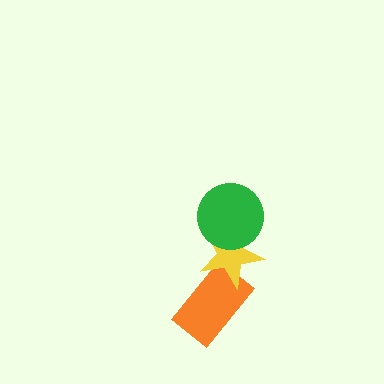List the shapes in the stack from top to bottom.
From top to bottom: the green circle, the yellow star, the orange rectangle.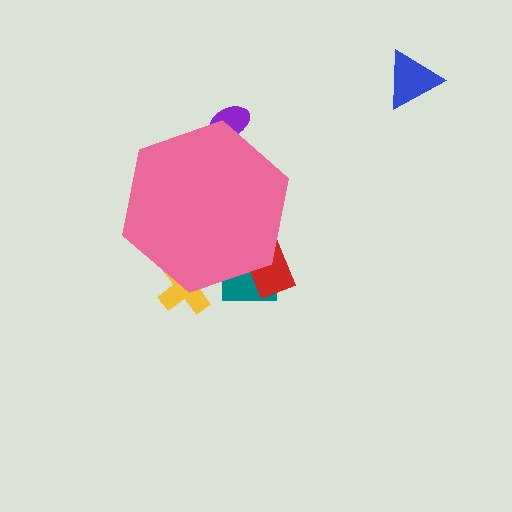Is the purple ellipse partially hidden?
Yes, the purple ellipse is partially hidden behind the pink hexagon.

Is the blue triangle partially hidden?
No, the blue triangle is fully visible.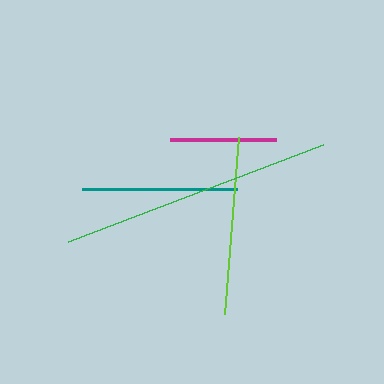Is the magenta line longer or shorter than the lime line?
The lime line is longer than the magenta line.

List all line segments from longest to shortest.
From longest to shortest: green, lime, teal, magenta.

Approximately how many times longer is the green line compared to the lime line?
The green line is approximately 1.5 times the length of the lime line.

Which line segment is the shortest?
The magenta line is the shortest at approximately 106 pixels.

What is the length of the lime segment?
The lime segment is approximately 177 pixels long.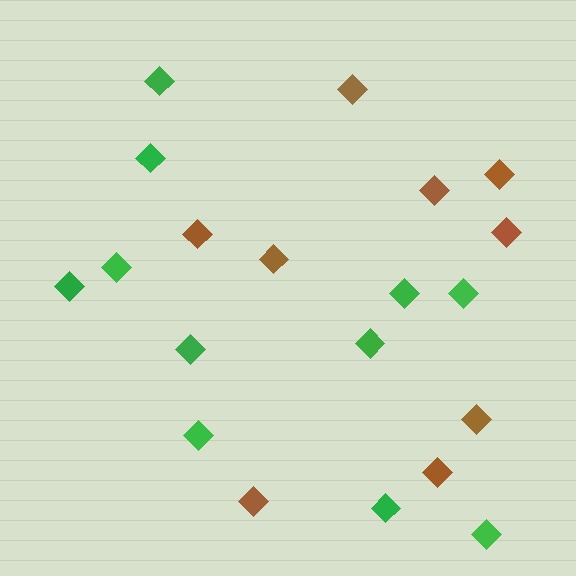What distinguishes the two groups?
There are 2 groups: one group of green diamonds (11) and one group of brown diamonds (9).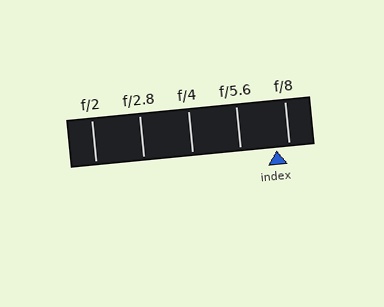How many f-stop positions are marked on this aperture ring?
There are 5 f-stop positions marked.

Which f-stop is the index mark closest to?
The index mark is closest to f/8.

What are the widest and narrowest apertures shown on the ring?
The widest aperture shown is f/2 and the narrowest is f/8.